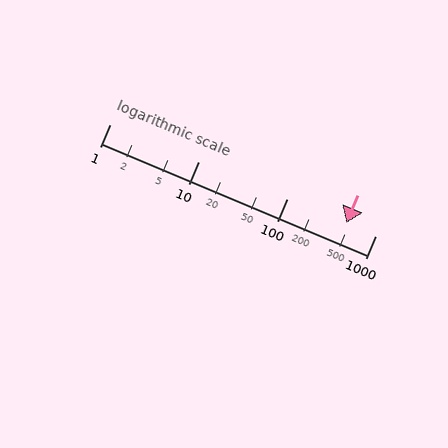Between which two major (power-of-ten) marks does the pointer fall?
The pointer is between 100 and 1000.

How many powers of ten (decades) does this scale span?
The scale spans 3 decades, from 1 to 1000.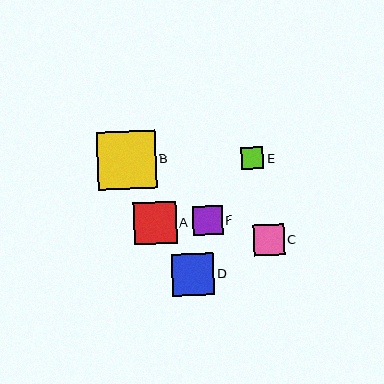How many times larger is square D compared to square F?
Square D is approximately 1.4 times the size of square F.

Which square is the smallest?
Square E is the smallest with a size of approximately 22 pixels.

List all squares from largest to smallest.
From largest to smallest: B, A, D, C, F, E.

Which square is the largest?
Square B is the largest with a size of approximately 58 pixels.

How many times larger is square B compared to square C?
Square B is approximately 1.9 times the size of square C.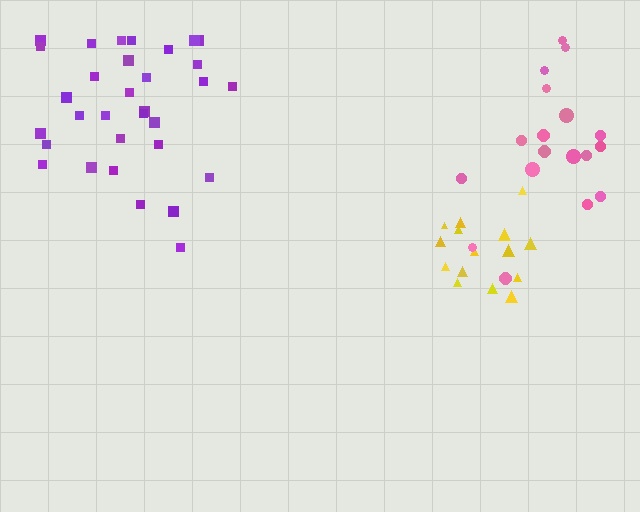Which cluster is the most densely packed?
Yellow.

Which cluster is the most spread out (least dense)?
Pink.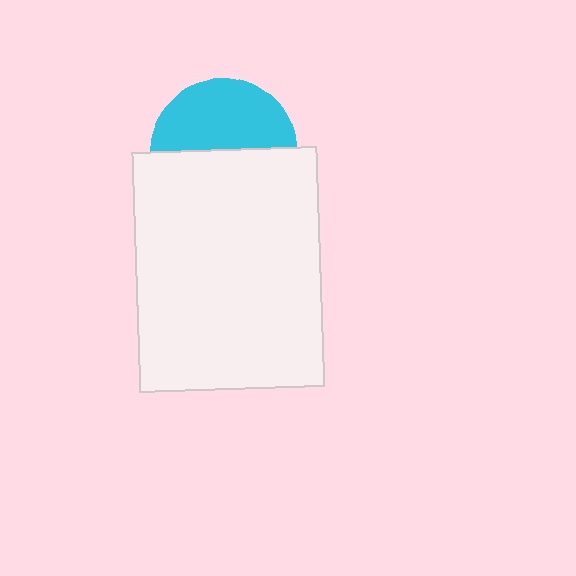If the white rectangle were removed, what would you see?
You would see the complete cyan circle.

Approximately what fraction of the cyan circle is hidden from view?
Roughly 51% of the cyan circle is hidden behind the white rectangle.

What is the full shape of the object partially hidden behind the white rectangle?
The partially hidden object is a cyan circle.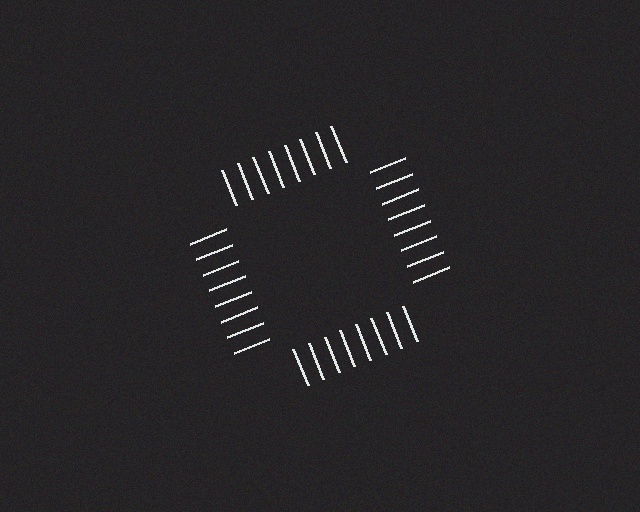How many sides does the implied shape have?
4 sides — the line-ends trace a square.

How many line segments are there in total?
32 — 8 along each of the 4 edges.